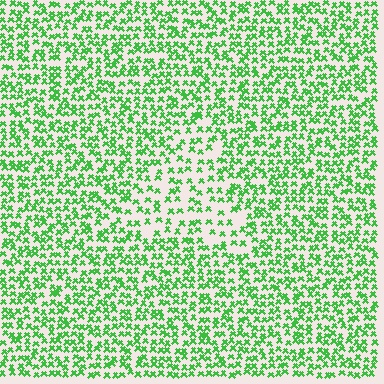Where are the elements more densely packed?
The elements are more densely packed outside the triangle boundary.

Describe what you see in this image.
The image contains small green elements arranged at two different densities. A triangle-shaped region is visible where the elements are less densely packed than the surrounding area.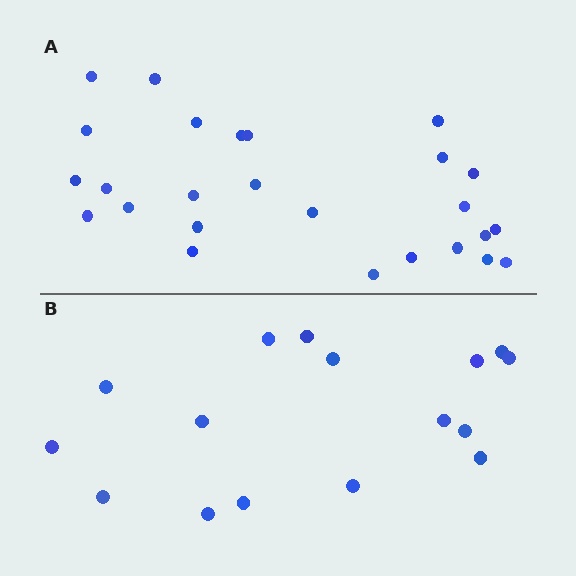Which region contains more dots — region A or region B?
Region A (the top region) has more dots.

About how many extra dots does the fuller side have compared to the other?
Region A has roughly 10 or so more dots than region B.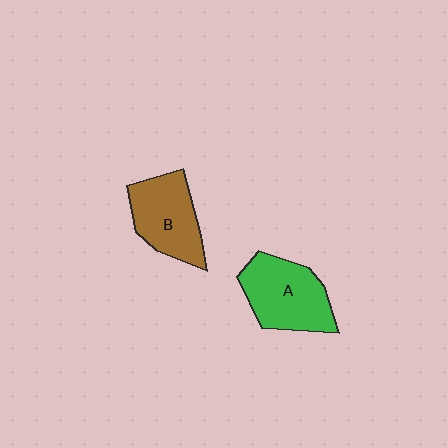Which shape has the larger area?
Shape A (green).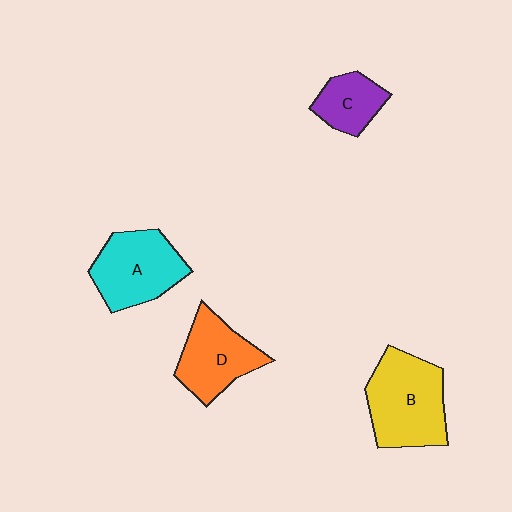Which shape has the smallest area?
Shape C (purple).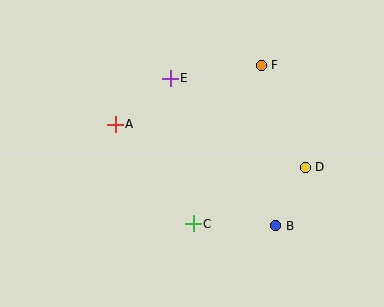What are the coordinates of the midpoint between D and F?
The midpoint between D and F is at (283, 116).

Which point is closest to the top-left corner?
Point A is closest to the top-left corner.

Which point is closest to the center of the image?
Point C at (193, 224) is closest to the center.